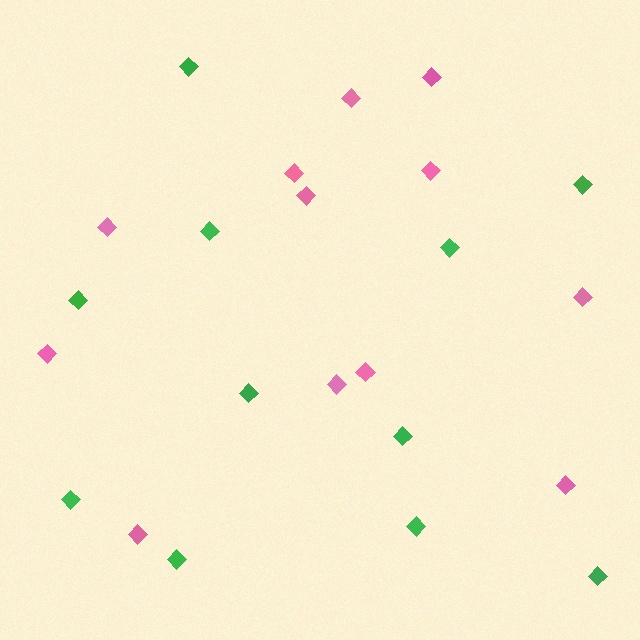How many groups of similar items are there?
There are 2 groups: one group of pink diamonds (12) and one group of green diamonds (11).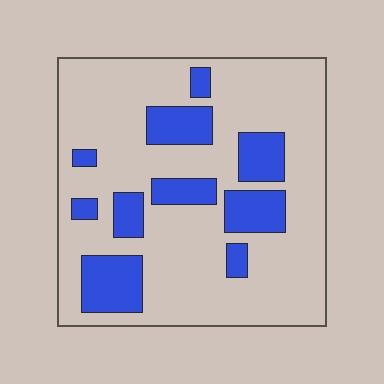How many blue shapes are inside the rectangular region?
10.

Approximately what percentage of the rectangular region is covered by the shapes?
Approximately 25%.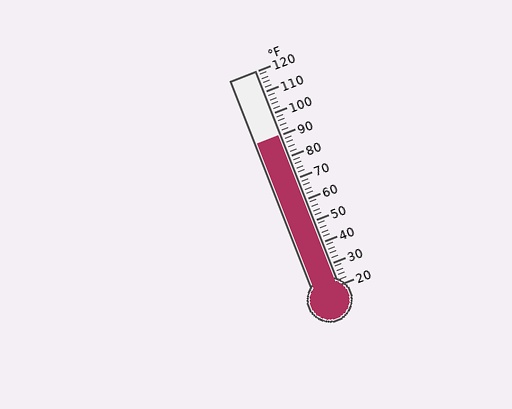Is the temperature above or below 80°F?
The temperature is above 80°F.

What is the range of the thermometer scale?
The thermometer scale ranges from 20°F to 120°F.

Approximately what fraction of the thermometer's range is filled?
The thermometer is filled to approximately 70% of its range.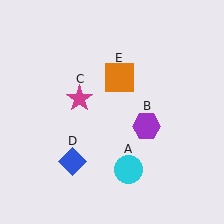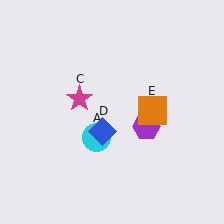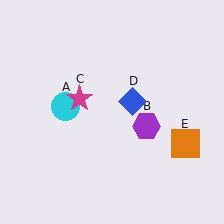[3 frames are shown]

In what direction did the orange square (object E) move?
The orange square (object E) moved down and to the right.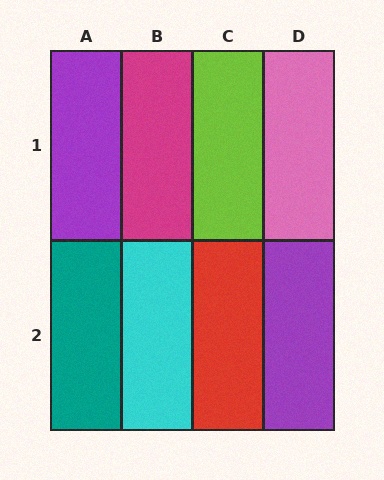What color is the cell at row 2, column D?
Purple.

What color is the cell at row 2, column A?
Teal.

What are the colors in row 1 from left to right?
Purple, magenta, lime, pink.